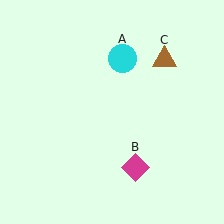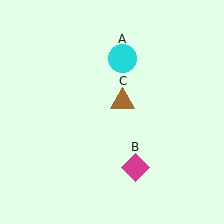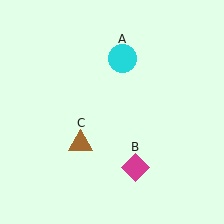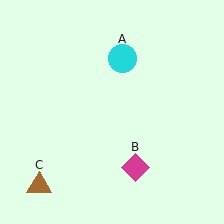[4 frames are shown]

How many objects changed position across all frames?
1 object changed position: brown triangle (object C).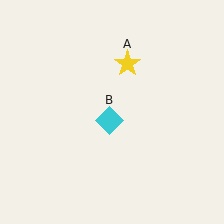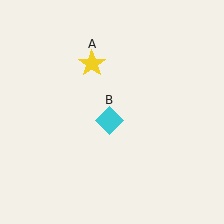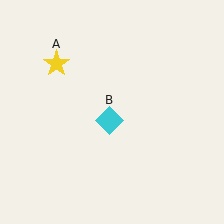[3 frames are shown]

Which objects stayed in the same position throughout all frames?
Cyan diamond (object B) remained stationary.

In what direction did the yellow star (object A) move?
The yellow star (object A) moved left.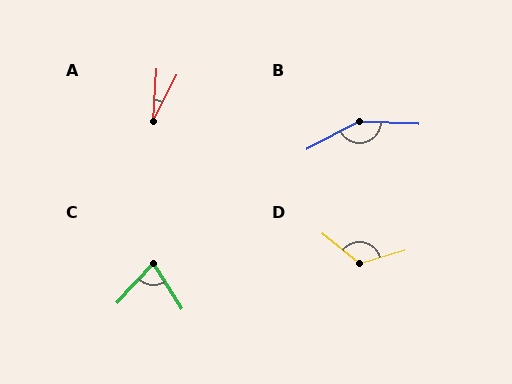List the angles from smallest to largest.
A (23°), C (74°), D (125°), B (150°).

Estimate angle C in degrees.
Approximately 74 degrees.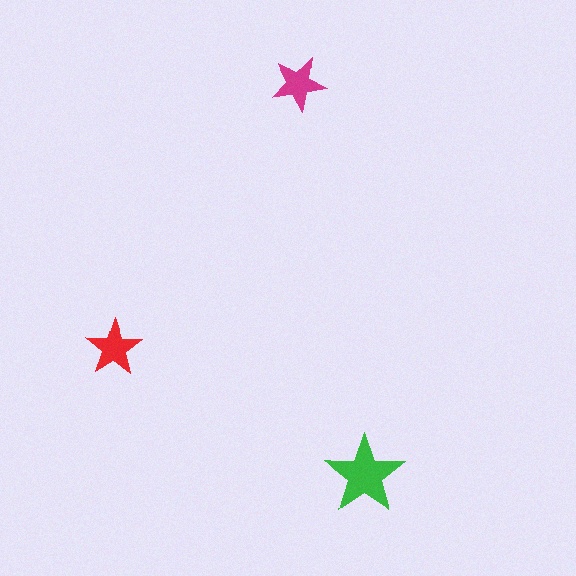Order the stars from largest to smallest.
the green one, the red one, the magenta one.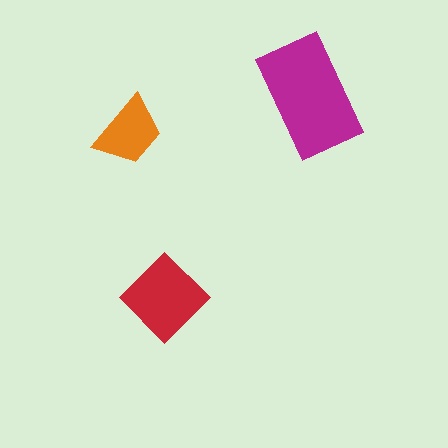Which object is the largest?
The magenta rectangle.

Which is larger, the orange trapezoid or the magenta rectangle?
The magenta rectangle.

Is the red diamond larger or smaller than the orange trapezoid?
Larger.